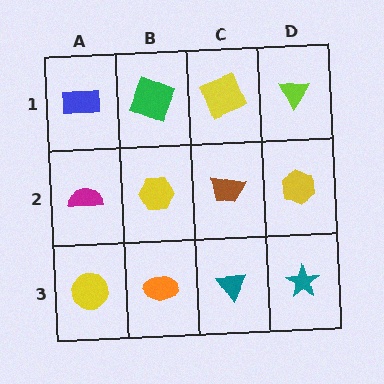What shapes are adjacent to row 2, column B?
A green square (row 1, column B), an orange ellipse (row 3, column B), a magenta semicircle (row 2, column A), a brown trapezoid (row 2, column C).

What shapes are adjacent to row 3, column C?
A brown trapezoid (row 2, column C), an orange ellipse (row 3, column B), a teal star (row 3, column D).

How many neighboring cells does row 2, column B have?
4.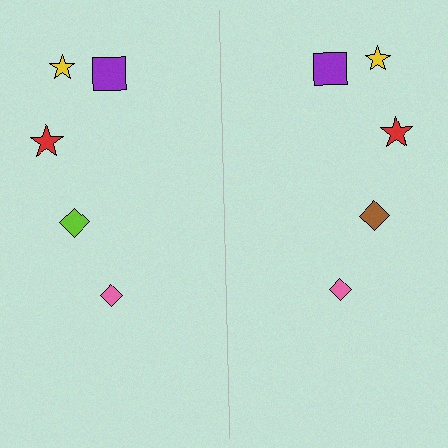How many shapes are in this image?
There are 10 shapes in this image.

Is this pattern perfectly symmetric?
No, the pattern is not perfectly symmetric. The brown diamond on the right side breaks the symmetry — its mirror counterpart is lime.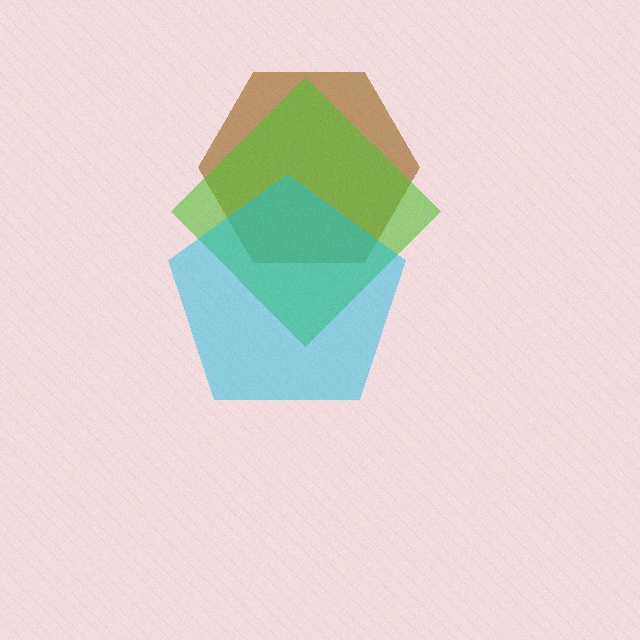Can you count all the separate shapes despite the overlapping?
Yes, there are 3 separate shapes.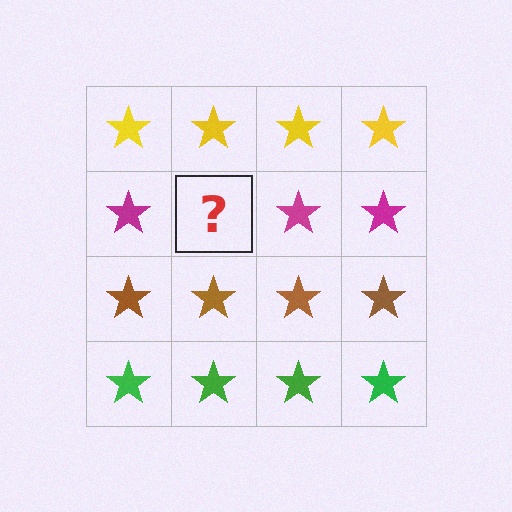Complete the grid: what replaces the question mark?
The question mark should be replaced with a magenta star.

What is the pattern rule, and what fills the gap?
The rule is that each row has a consistent color. The gap should be filled with a magenta star.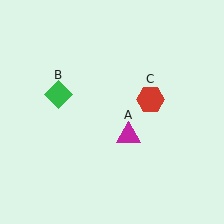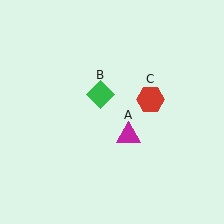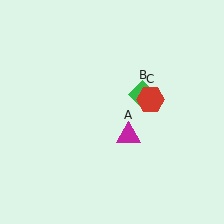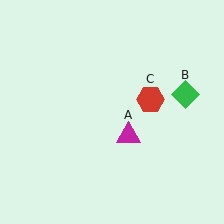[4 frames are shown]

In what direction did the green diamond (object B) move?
The green diamond (object B) moved right.